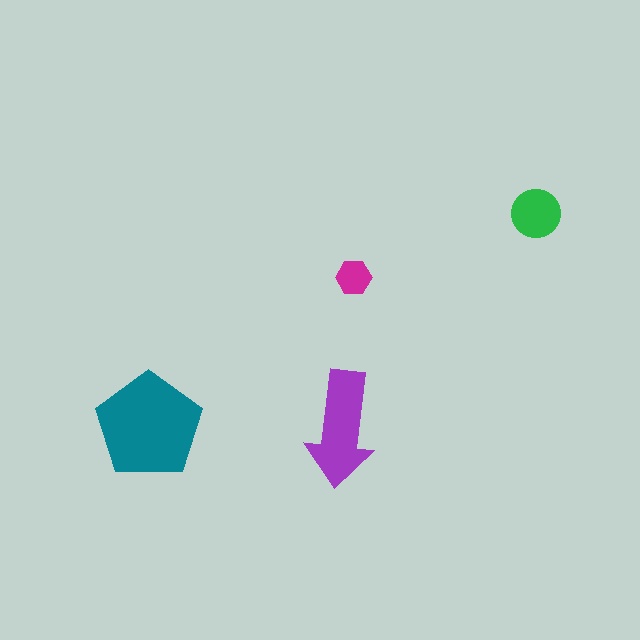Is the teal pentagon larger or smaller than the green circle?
Larger.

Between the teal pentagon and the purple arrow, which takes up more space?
The teal pentagon.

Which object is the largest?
The teal pentagon.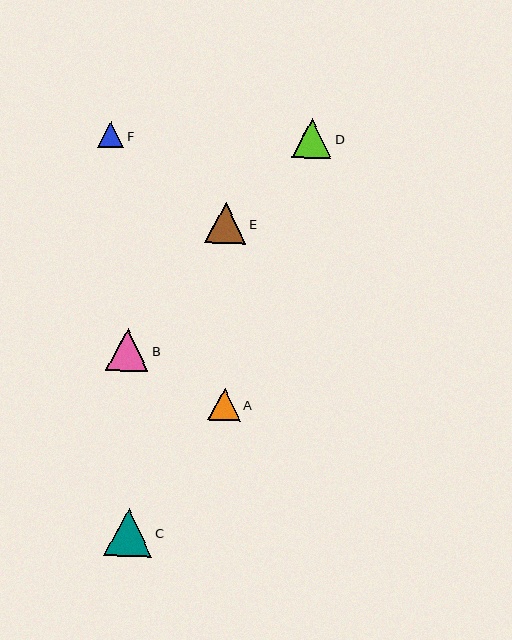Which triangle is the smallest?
Triangle F is the smallest with a size of approximately 26 pixels.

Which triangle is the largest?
Triangle C is the largest with a size of approximately 47 pixels.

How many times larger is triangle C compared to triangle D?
Triangle C is approximately 1.2 times the size of triangle D.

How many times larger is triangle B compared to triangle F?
Triangle B is approximately 1.6 times the size of triangle F.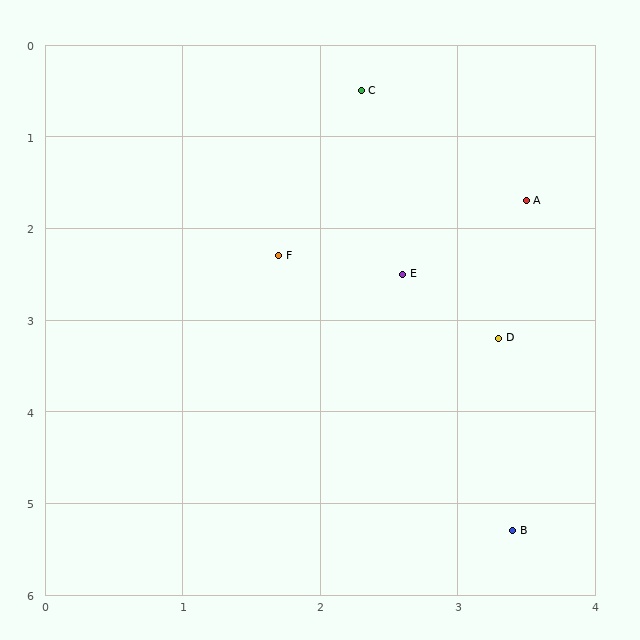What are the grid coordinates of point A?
Point A is at approximately (3.5, 1.7).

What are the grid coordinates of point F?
Point F is at approximately (1.7, 2.3).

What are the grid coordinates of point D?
Point D is at approximately (3.3, 3.2).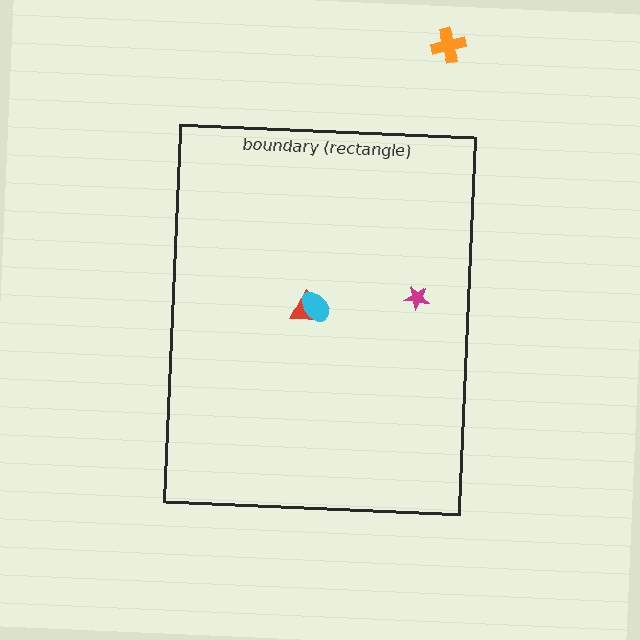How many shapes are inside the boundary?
3 inside, 1 outside.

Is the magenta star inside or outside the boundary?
Inside.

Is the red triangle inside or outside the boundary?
Inside.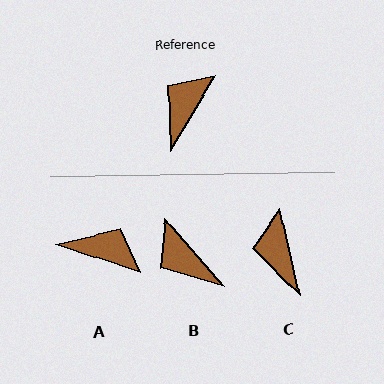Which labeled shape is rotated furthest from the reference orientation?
A, about 78 degrees away.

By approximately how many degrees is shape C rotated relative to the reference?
Approximately 44 degrees counter-clockwise.